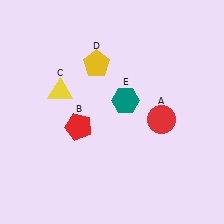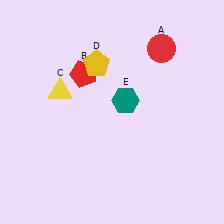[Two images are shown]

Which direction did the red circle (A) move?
The red circle (A) moved up.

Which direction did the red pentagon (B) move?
The red pentagon (B) moved up.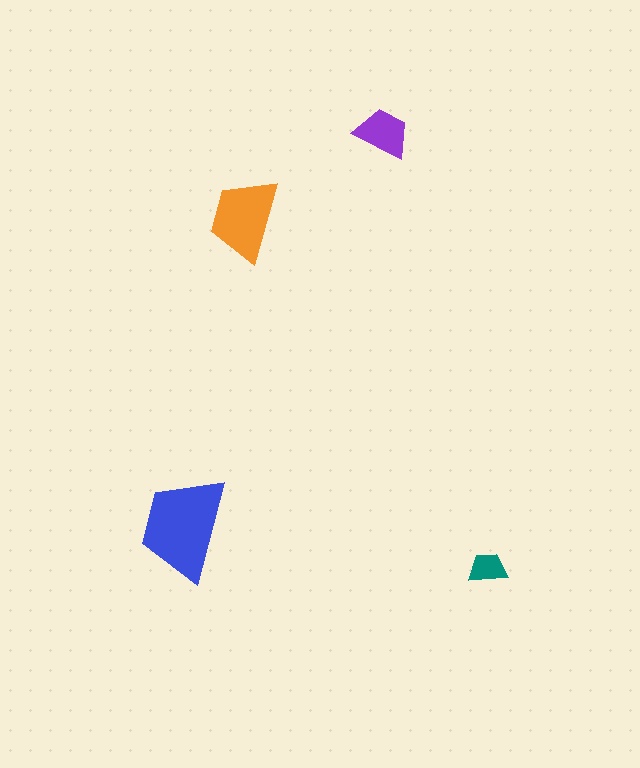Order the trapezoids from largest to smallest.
the blue one, the orange one, the purple one, the teal one.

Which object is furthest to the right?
The teal trapezoid is rightmost.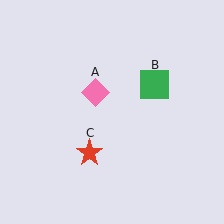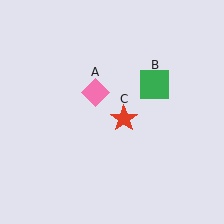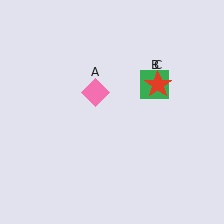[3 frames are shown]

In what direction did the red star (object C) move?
The red star (object C) moved up and to the right.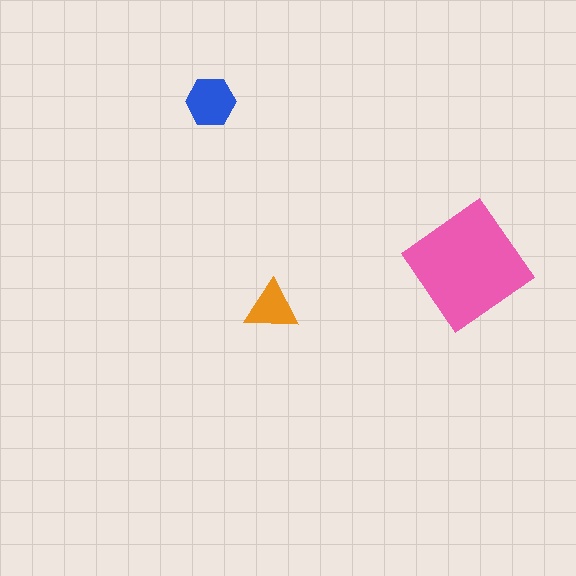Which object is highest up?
The blue hexagon is topmost.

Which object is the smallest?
The orange triangle.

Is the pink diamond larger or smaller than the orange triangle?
Larger.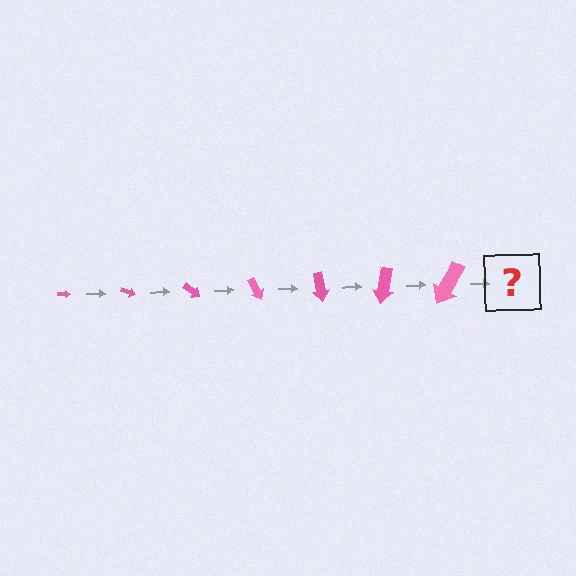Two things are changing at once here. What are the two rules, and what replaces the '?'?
The two rules are that the arrow grows larger each step and it rotates 20 degrees each step. The '?' should be an arrow, larger than the previous one and rotated 140 degrees from the start.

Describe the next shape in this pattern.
It should be an arrow, larger than the previous one and rotated 140 degrees from the start.